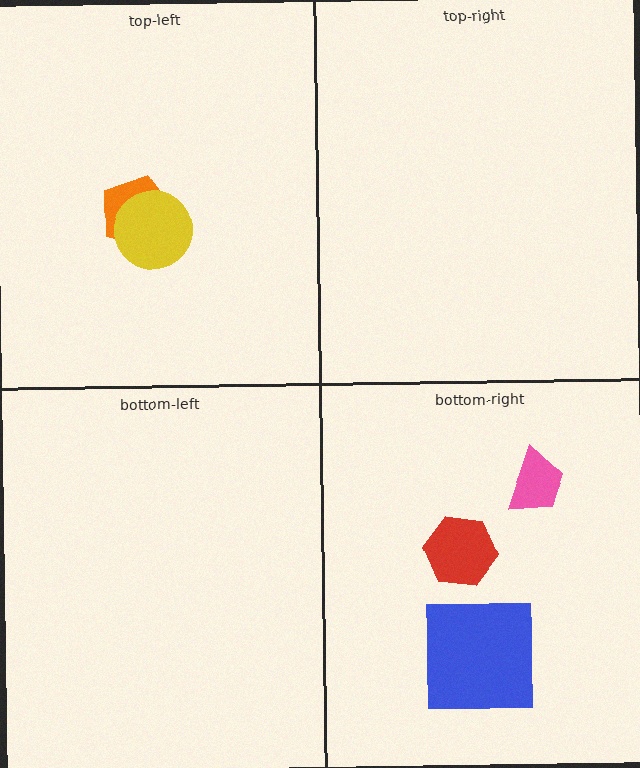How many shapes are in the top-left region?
2.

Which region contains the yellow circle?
The top-left region.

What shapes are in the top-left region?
The orange pentagon, the yellow circle.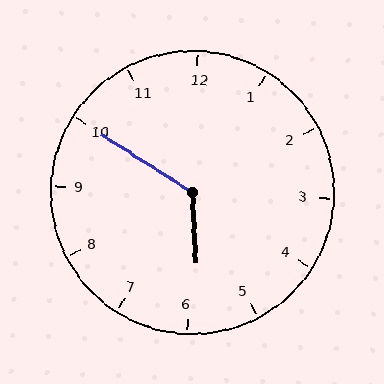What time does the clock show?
5:50.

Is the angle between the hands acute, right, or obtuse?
It is obtuse.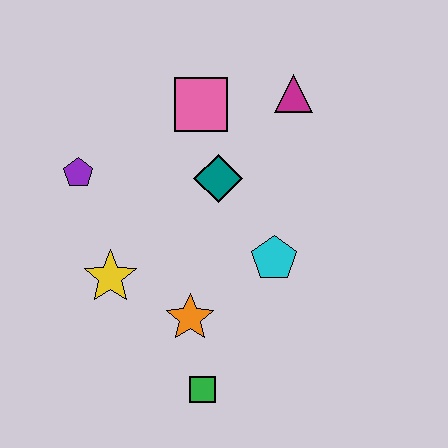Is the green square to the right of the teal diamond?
No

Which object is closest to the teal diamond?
The pink square is closest to the teal diamond.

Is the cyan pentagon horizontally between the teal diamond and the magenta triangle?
Yes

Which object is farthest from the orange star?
The magenta triangle is farthest from the orange star.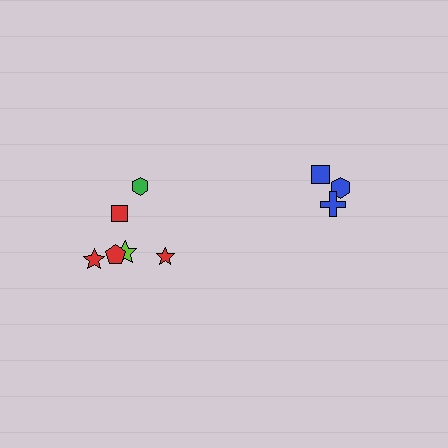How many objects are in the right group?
There are 3 objects.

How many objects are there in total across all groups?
There are 9 objects.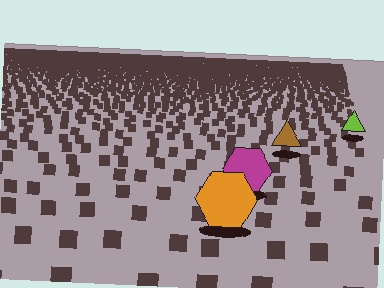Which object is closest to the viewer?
The orange hexagon is closest. The texture marks near it are larger and more spread out.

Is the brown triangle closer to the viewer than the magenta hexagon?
No. The magenta hexagon is closer — you can tell from the texture gradient: the ground texture is coarser near it.